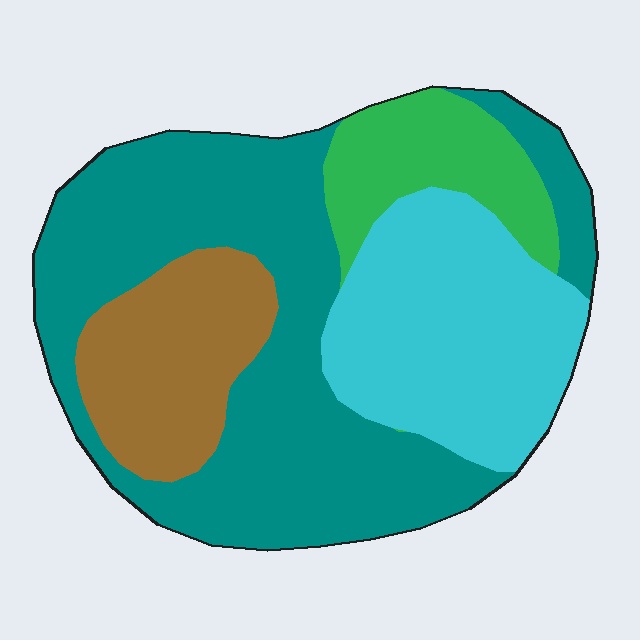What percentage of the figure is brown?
Brown takes up about one sixth (1/6) of the figure.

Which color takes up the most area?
Teal, at roughly 45%.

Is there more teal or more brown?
Teal.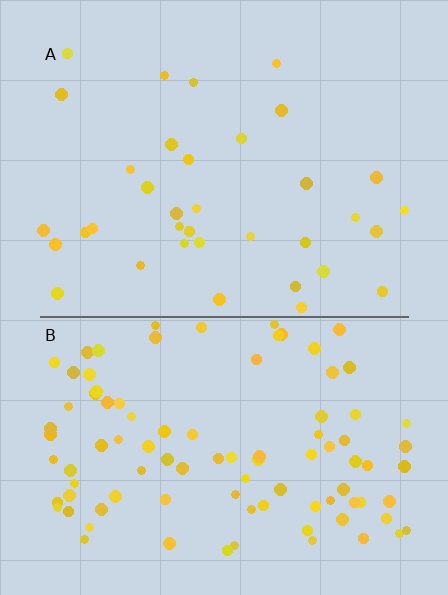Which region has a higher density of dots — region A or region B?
B (the bottom).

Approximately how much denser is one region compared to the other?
Approximately 2.7× — region B over region A.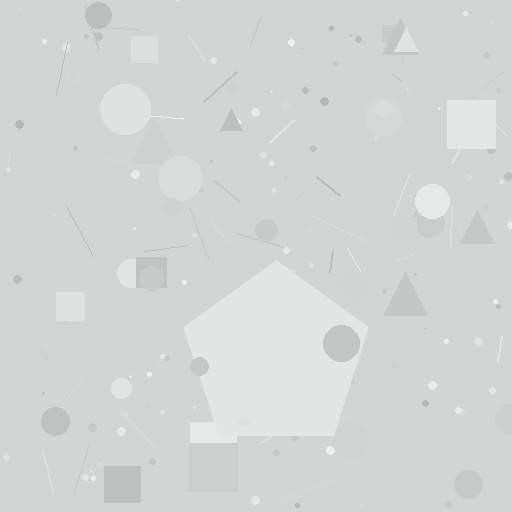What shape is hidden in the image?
A pentagon is hidden in the image.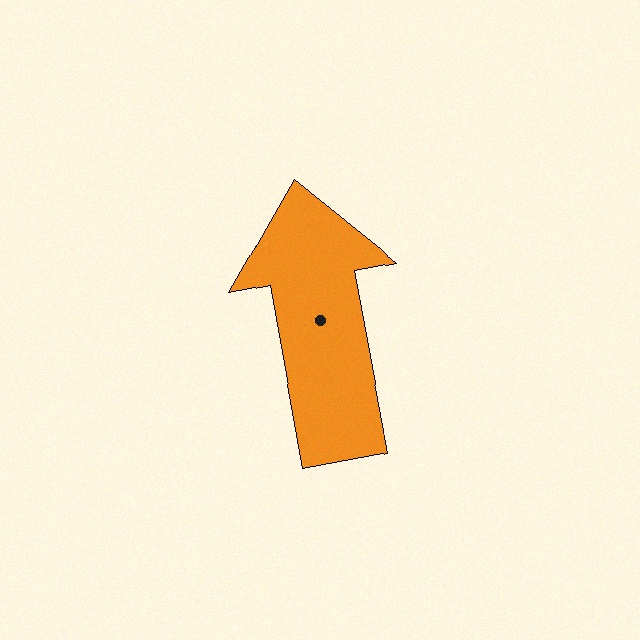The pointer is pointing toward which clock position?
Roughly 12 o'clock.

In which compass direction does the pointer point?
North.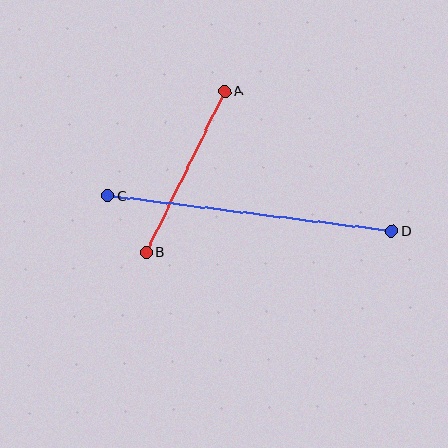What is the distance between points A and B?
The distance is approximately 179 pixels.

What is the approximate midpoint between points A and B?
The midpoint is at approximately (185, 172) pixels.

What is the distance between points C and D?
The distance is approximately 286 pixels.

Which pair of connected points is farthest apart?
Points C and D are farthest apart.